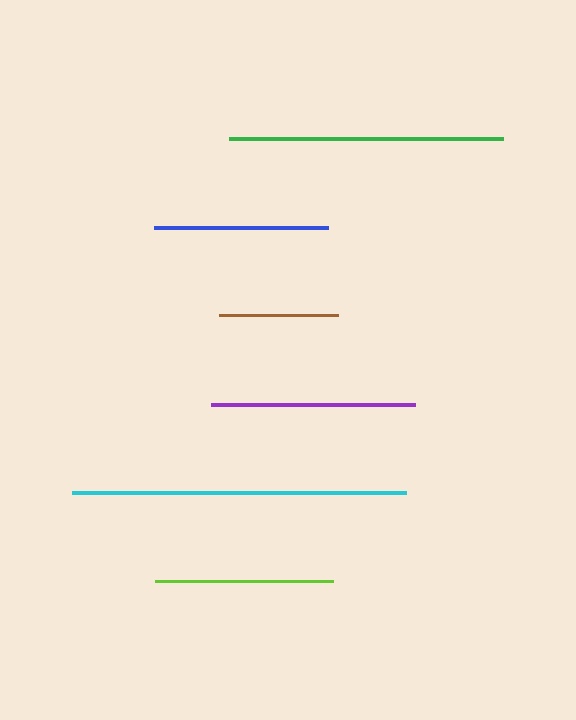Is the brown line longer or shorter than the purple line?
The purple line is longer than the brown line.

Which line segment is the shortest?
The brown line is the shortest at approximately 118 pixels.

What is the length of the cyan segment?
The cyan segment is approximately 334 pixels long.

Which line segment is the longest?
The cyan line is the longest at approximately 334 pixels.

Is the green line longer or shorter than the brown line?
The green line is longer than the brown line.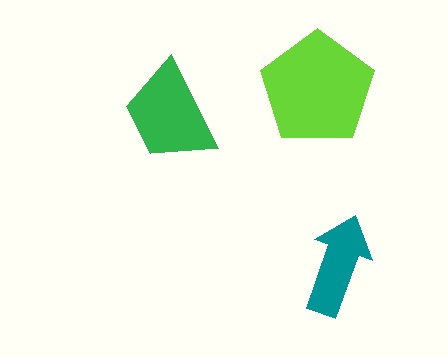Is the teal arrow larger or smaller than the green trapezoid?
Smaller.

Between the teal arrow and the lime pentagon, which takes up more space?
The lime pentagon.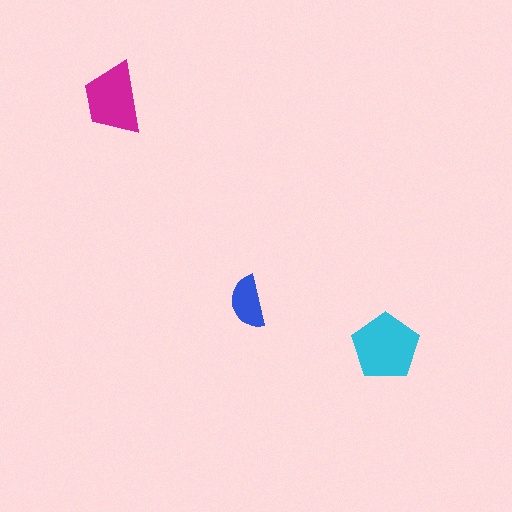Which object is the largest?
The cyan pentagon.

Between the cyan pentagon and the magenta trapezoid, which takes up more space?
The cyan pentagon.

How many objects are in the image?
There are 3 objects in the image.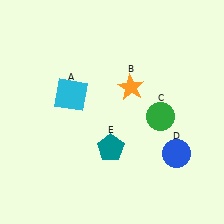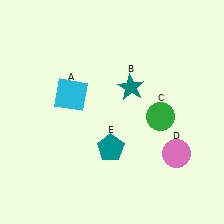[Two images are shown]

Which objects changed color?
B changed from orange to teal. D changed from blue to pink.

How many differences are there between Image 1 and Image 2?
There are 2 differences between the two images.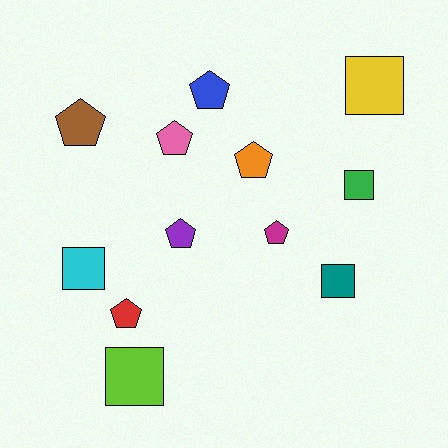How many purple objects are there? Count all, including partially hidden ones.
There is 1 purple object.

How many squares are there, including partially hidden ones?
There are 5 squares.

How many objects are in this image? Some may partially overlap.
There are 12 objects.